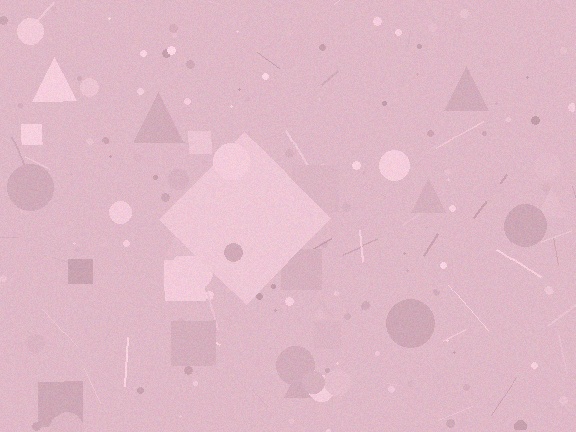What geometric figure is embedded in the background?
A diamond is embedded in the background.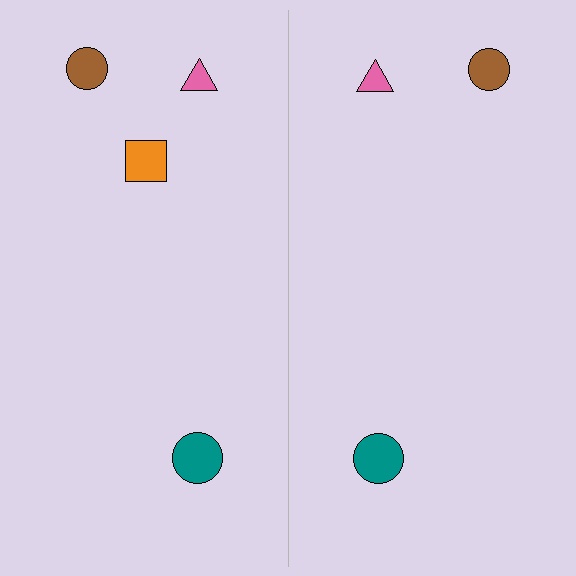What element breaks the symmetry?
A orange square is missing from the right side.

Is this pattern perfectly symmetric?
No, the pattern is not perfectly symmetric. A orange square is missing from the right side.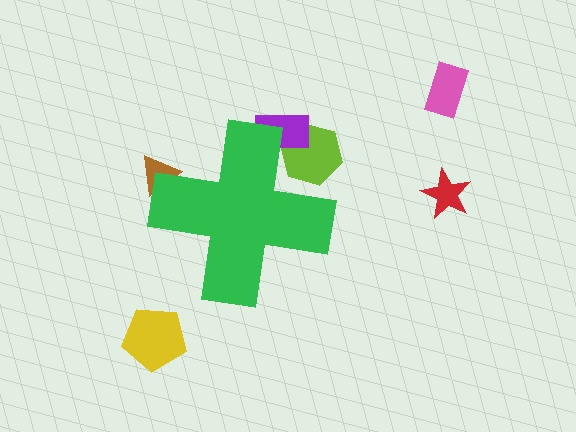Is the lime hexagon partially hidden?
Yes, the lime hexagon is partially hidden behind the green cross.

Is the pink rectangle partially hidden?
No, the pink rectangle is fully visible.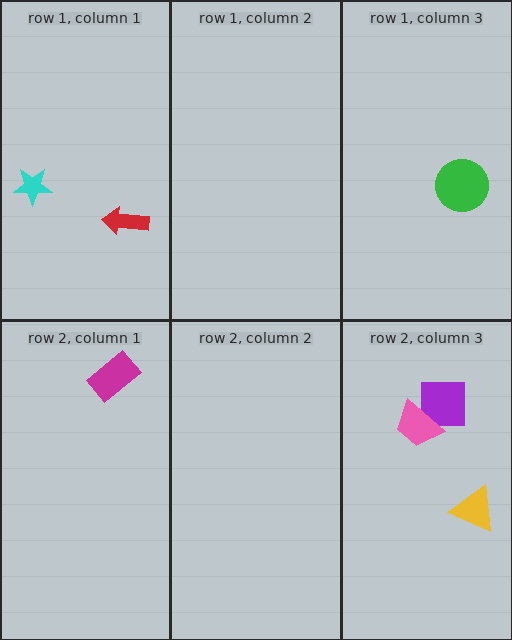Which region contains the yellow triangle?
The row 2, column 3 region.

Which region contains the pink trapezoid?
The row 2, column 3 region.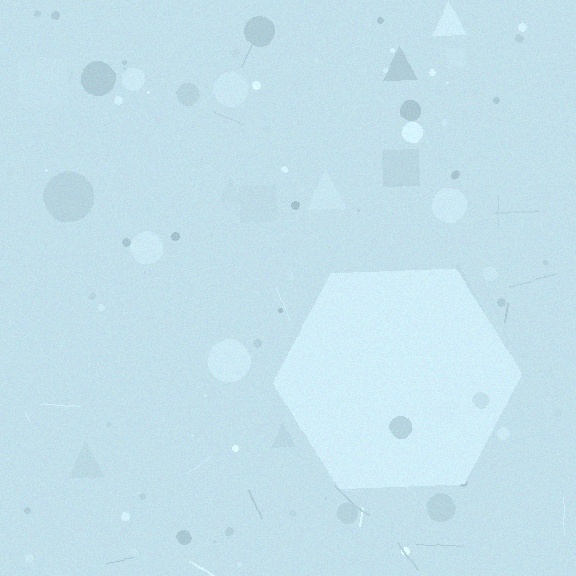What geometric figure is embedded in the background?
A hexagon is embedded in the background.